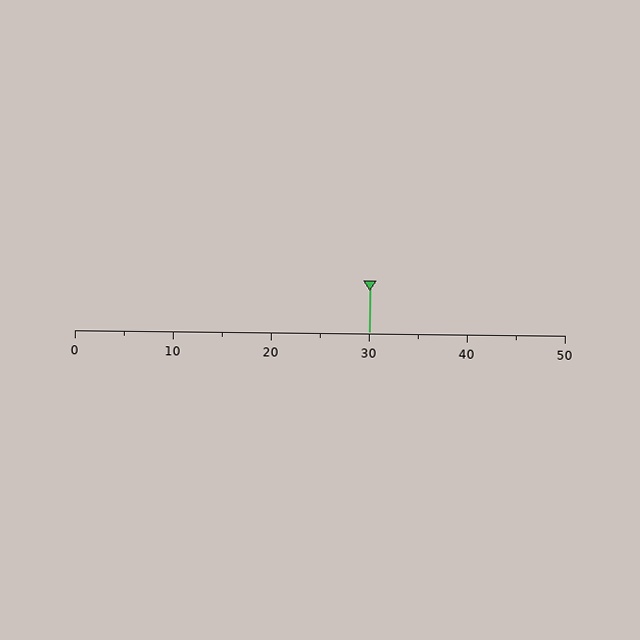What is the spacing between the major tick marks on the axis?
The major ticks are spaced 10 apart.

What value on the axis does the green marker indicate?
The marker indicates approximately 30.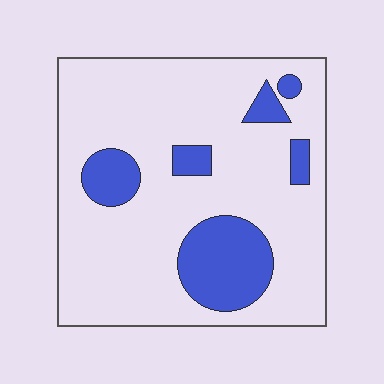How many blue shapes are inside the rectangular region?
6.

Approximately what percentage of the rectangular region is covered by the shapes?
Approximately 20%.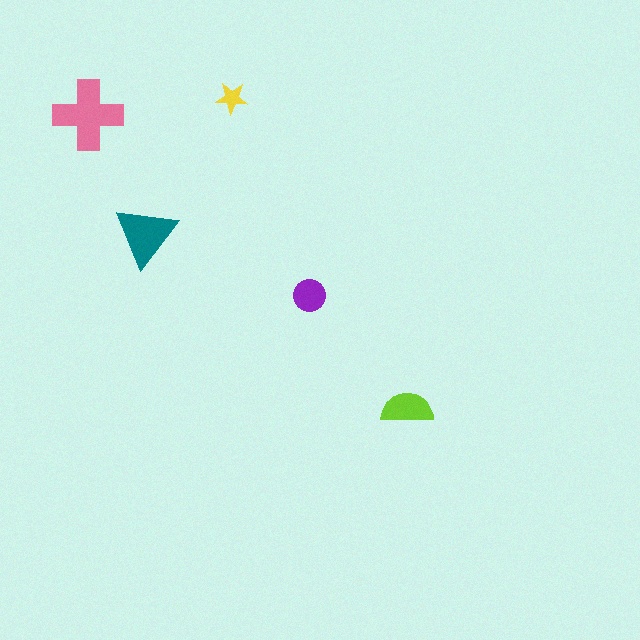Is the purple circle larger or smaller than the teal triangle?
Smaller.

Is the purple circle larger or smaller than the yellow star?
Larger.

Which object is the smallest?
The yellow star.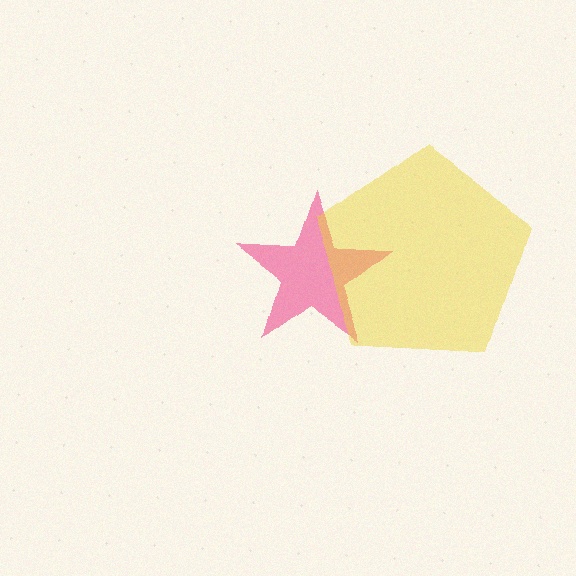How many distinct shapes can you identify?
There are 2 distinct shapes: a pink star, a yellow pentagon.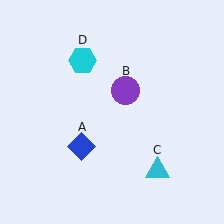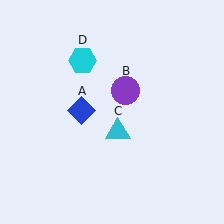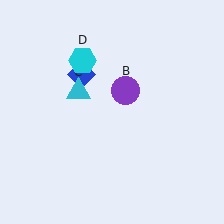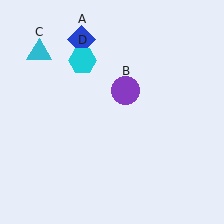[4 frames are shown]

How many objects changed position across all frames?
2 objects changed position: blue diamond (object A), cyan triangle (object C).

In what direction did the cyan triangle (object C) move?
The cyan triangle (object C) moved up and to the left.